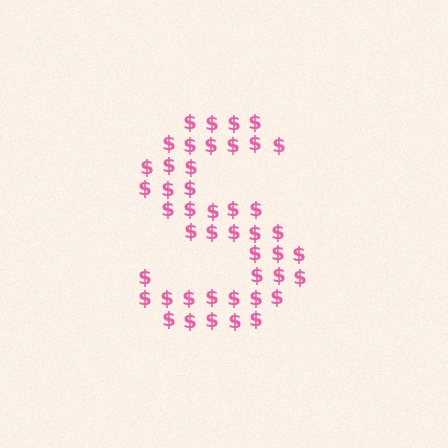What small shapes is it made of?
It is made of small dollar signs.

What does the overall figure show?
The overall figure shows the letter S.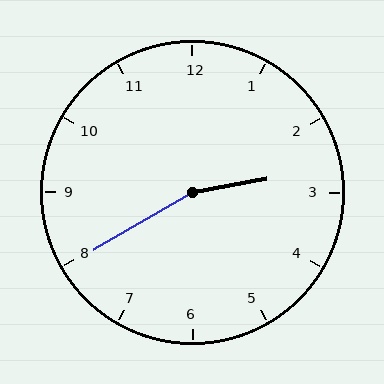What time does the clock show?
2:40.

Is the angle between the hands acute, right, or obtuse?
It is obtuse.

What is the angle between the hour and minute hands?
Approximately 160 degrees.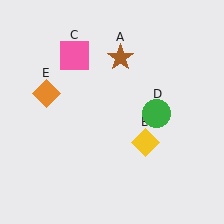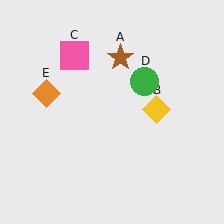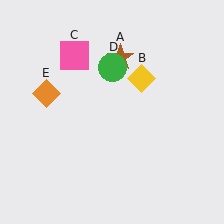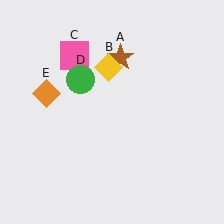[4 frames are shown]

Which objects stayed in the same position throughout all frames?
Brown star (object A) and pink square (object C) and orange diamond (object E) remained stationary.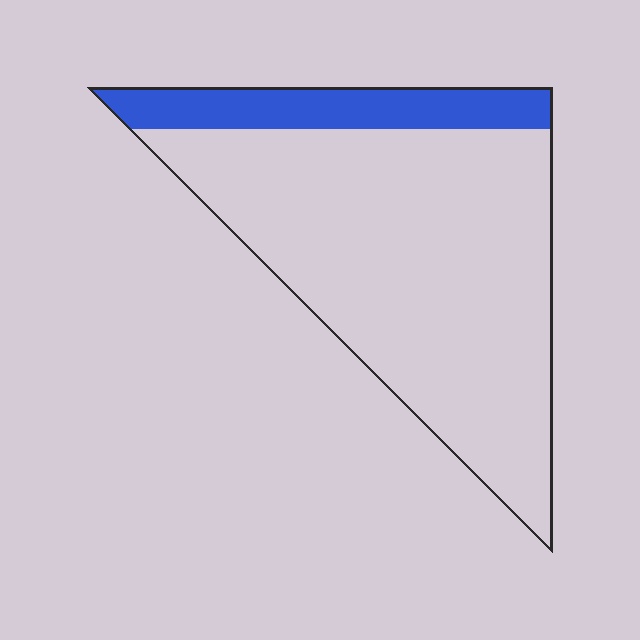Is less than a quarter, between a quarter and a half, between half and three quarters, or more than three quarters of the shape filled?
Less than a quarter.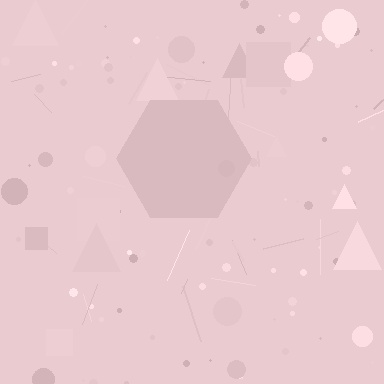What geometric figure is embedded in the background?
A hexagon is embedded in the background.